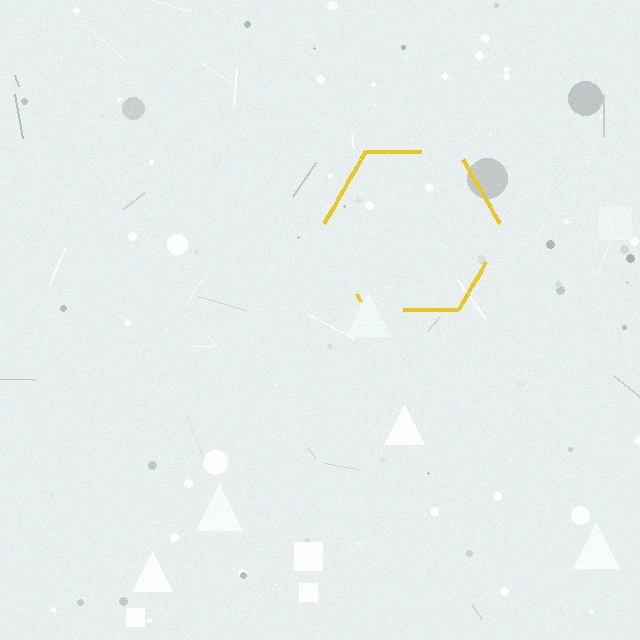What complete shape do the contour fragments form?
The contour fragments form a hexagon.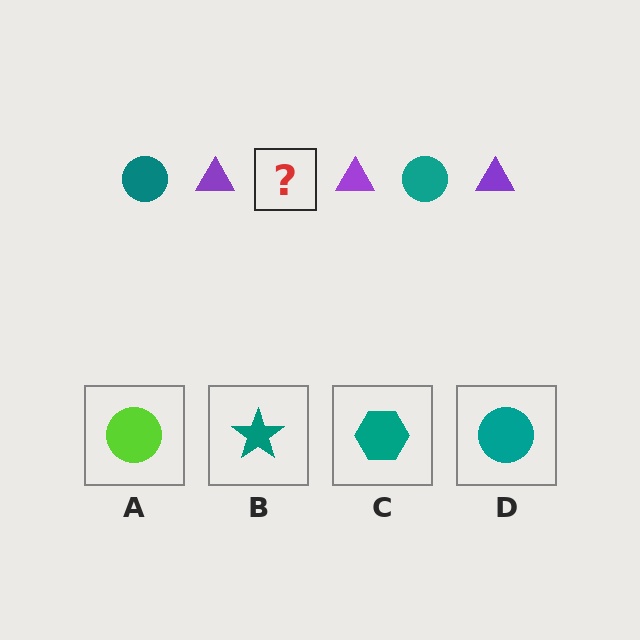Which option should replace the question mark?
Option D.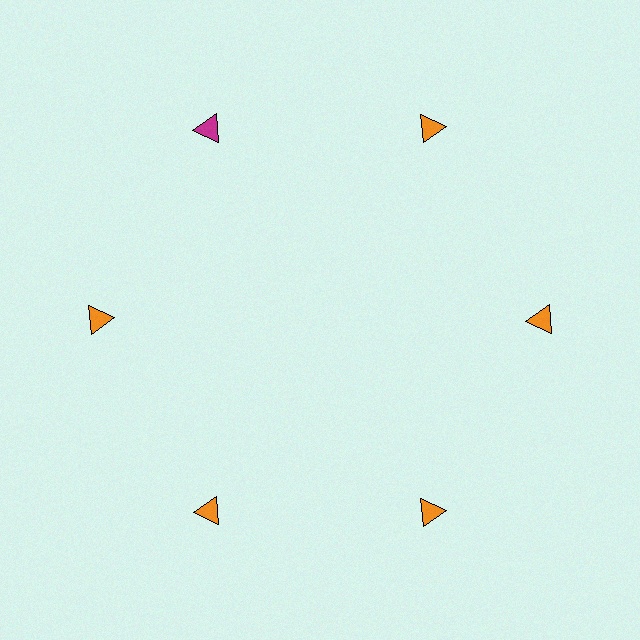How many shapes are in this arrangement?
There are 6 shapes arranged in a ring pattern.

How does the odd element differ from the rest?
It has a different color: magenta instead of orange.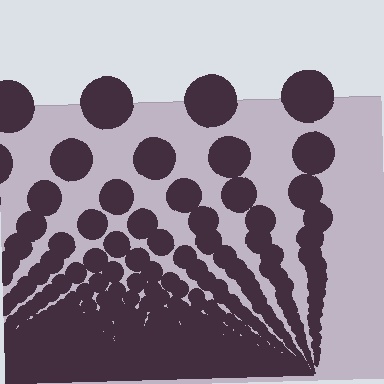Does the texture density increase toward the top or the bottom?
Density increases toward the bottom.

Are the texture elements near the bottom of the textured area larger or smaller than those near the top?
Smaller. The gradient is inverted — elements near the bottom are smaller and denser.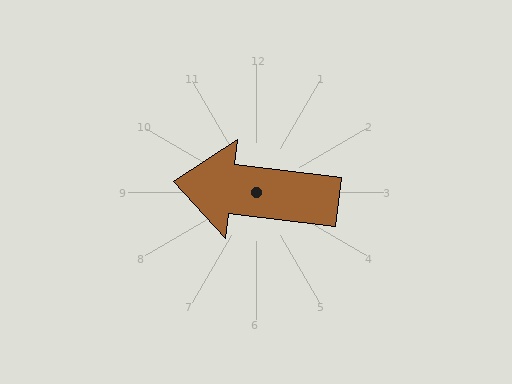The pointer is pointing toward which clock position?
Roughly 9 o'clock.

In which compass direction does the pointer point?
West.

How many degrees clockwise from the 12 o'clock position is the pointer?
Approximately 277 degrees.